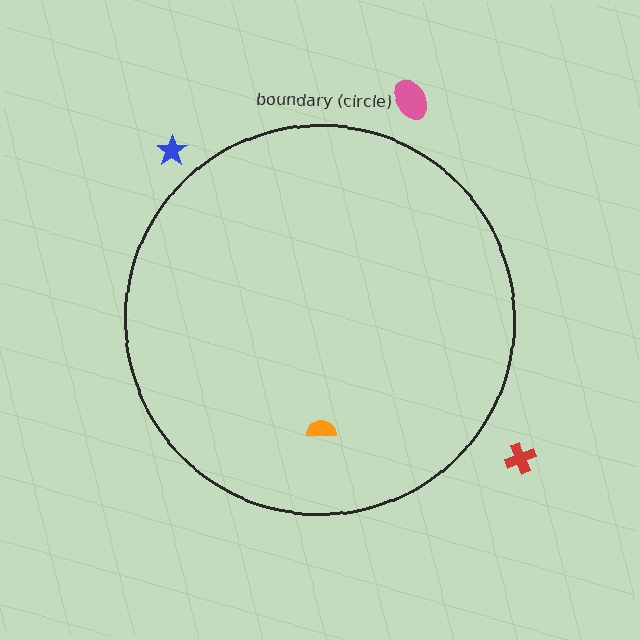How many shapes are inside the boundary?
1 inside, 3 outside.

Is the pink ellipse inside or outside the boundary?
Outside.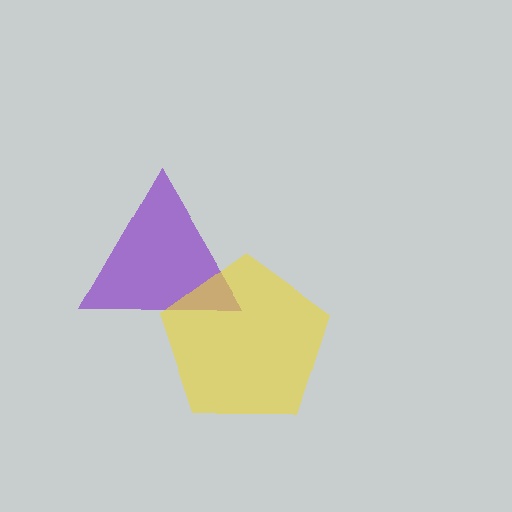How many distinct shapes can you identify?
There are 2 distinct shapes: a purple triangle, a yellow pentagon.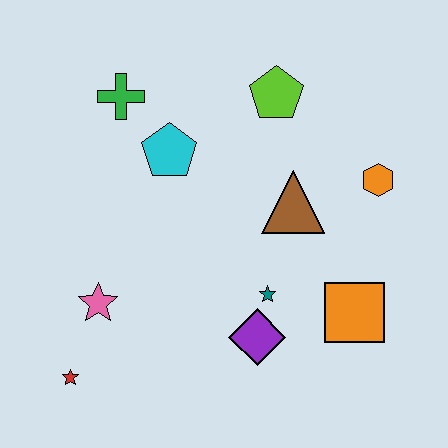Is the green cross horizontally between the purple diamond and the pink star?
Yes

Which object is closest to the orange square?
The teal star is closest to the orange square.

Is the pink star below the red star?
No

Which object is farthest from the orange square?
The green cross is farthest from the orange square.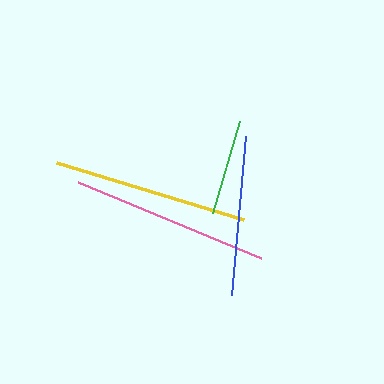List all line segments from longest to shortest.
From longest to shortest: pink, yellow, blue, green.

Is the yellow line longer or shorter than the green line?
The yellow line is longer than the green line.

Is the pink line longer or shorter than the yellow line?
The pink line is longer than the yellow line.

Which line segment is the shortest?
The green line is the shortest at approximately 95 pixels.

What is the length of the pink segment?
The pink segment is approximately 198 pixels long.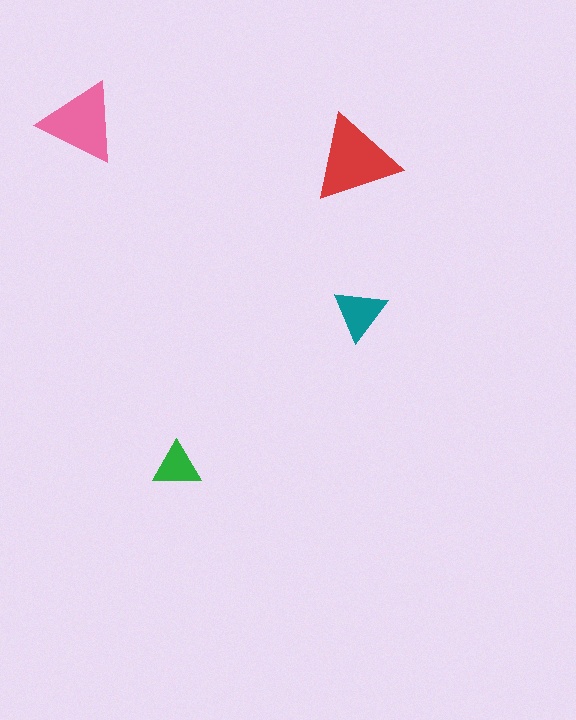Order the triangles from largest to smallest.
the red one, the pink one, the teal one, the green one.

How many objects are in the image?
There are 4 objects in the image.